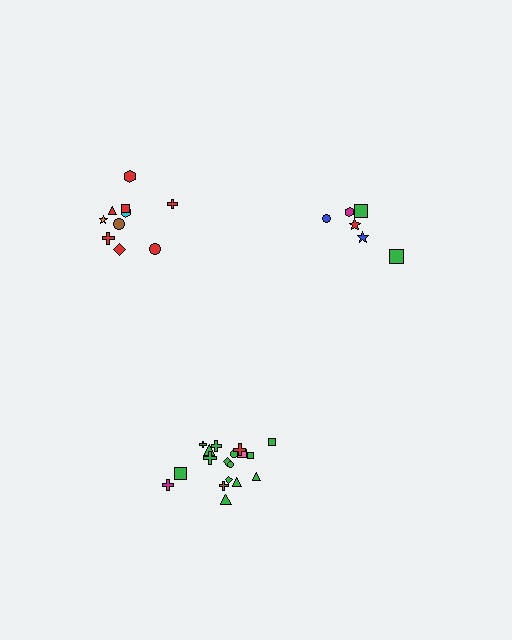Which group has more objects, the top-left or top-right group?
The top-left group.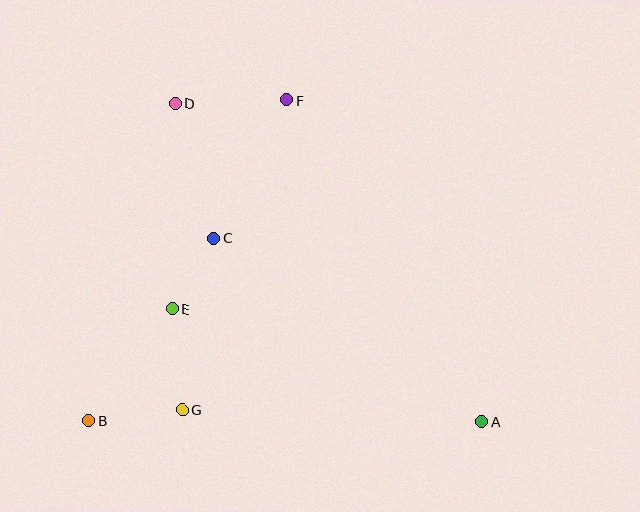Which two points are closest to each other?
Points C and E are closest to each other.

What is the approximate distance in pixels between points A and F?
The distance between A and F is approximately 376 pixels.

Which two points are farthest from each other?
Points A and D are farthest from each other.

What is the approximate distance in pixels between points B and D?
The distance between B and D is approximately 328 pixels.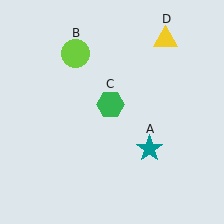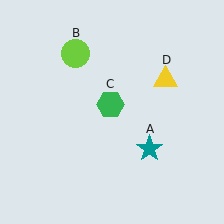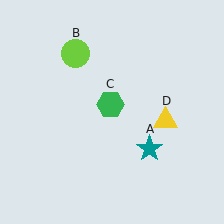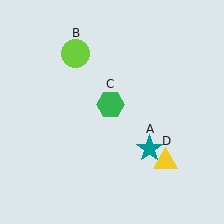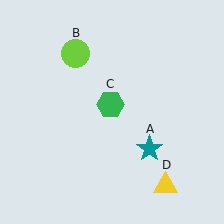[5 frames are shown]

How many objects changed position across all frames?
1 object changed position: yellow triangle (object D).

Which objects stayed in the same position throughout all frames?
Teal star (object A) and lime circle (object B) and green hexagon (object C) remained stationary.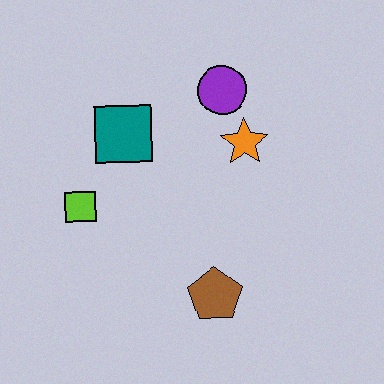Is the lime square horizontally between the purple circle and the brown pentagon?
No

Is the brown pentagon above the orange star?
No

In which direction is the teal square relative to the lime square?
The teal square is above the lime square.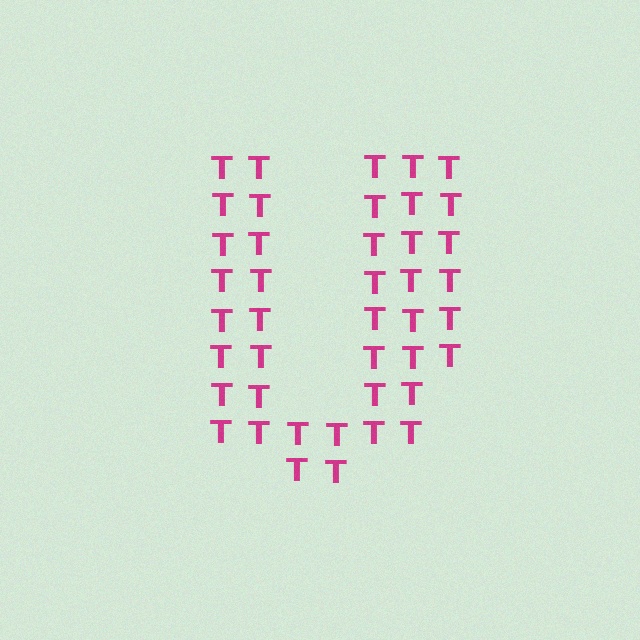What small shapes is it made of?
It is made of small letter T's.